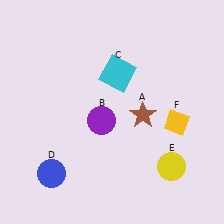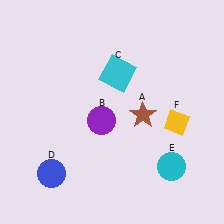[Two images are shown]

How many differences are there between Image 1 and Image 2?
There is 1 difference between the two images.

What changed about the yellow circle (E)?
In Image 1, E is yellow. In Image 2, it changed to cyan.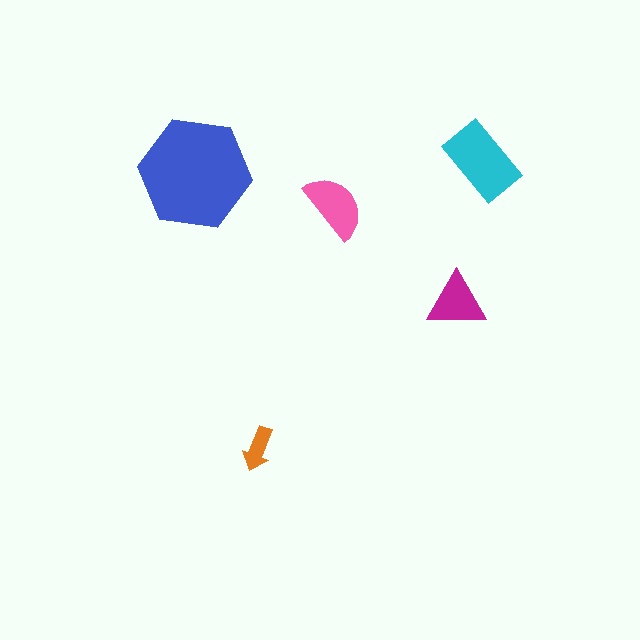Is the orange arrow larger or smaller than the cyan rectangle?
Smaller.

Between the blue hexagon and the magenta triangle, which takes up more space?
The blue hexagon.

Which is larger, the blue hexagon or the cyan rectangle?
The blue hexagon.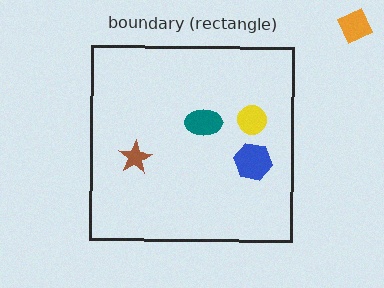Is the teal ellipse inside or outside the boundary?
Inside.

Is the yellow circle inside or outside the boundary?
Inside.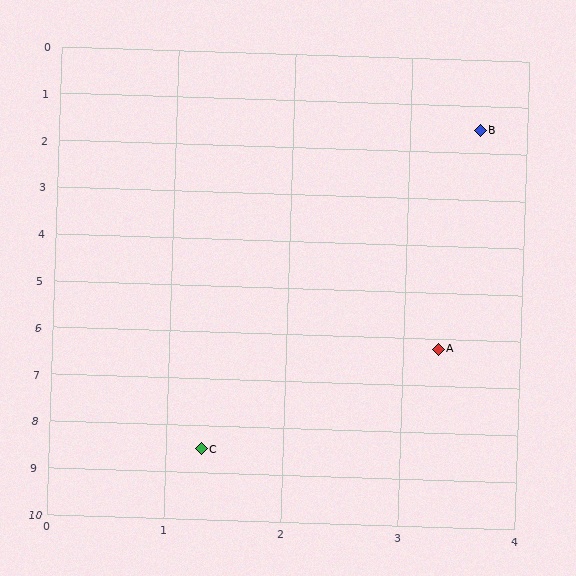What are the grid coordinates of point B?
Point B is at approximately (3.6, 1.5).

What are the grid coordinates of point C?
Point C is at approximately (1.3, 8.5).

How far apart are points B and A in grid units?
Points B and A are about 4.7 grid units apart.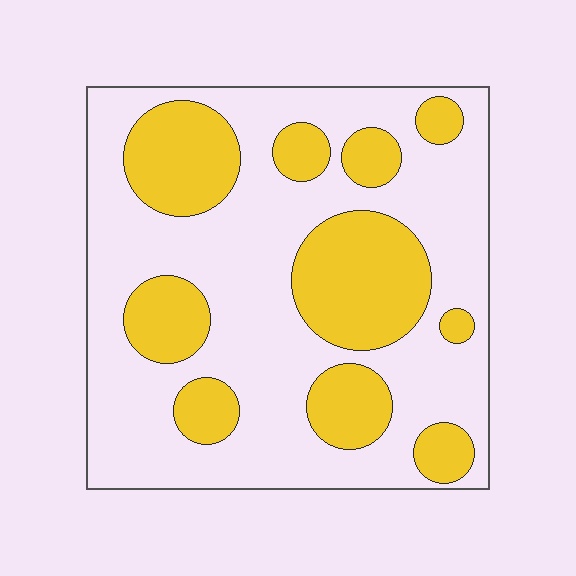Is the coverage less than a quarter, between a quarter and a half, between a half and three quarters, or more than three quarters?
Between a quarter and a half.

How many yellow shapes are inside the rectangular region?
10.